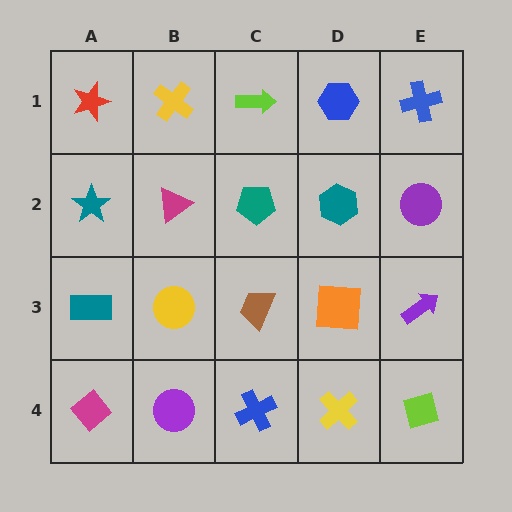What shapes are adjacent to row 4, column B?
A yellow circle (row 3, column B), a magenta diamond (row 4, column A), a blue cross (row 4, column C).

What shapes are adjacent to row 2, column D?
A blue hexagon (row 1, column D), an orange square (row 3, column D), a teal pentagon (row 2, column C), a purple circle (row 2, column E).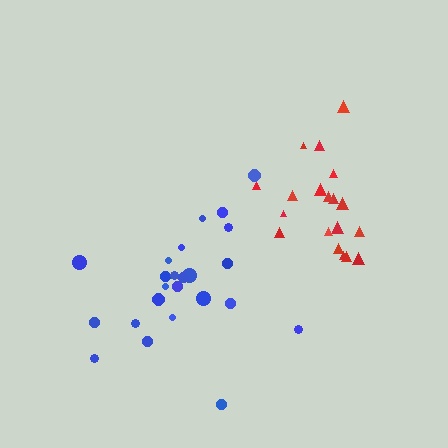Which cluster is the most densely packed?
Red.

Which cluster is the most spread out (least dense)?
Blue.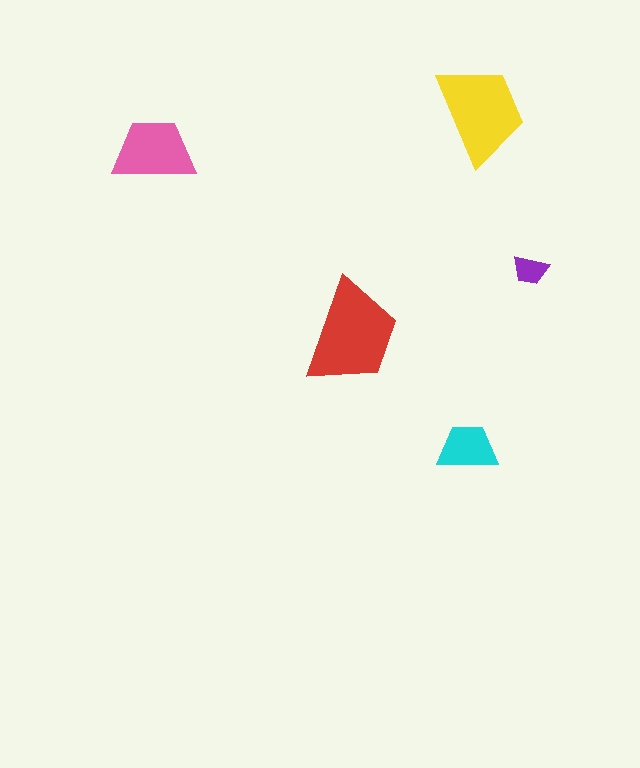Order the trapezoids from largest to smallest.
the red one, the yellow one, the pink one, the cyan one, the purple one.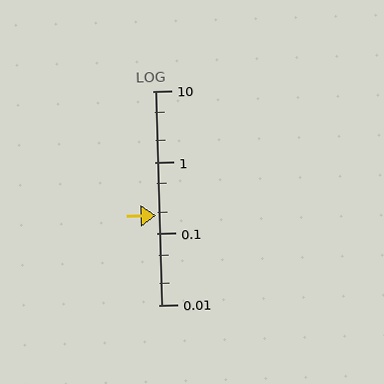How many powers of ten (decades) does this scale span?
The scale spans 3 decades, from 0.01 to 10.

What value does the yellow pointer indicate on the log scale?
The pointer indicates approximately 0.18.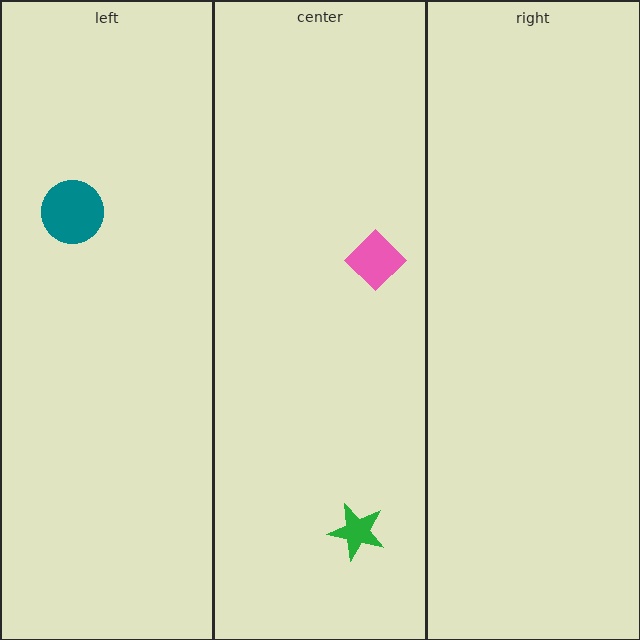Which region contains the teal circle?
The left region.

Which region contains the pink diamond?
The center region.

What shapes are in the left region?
The teal circle.